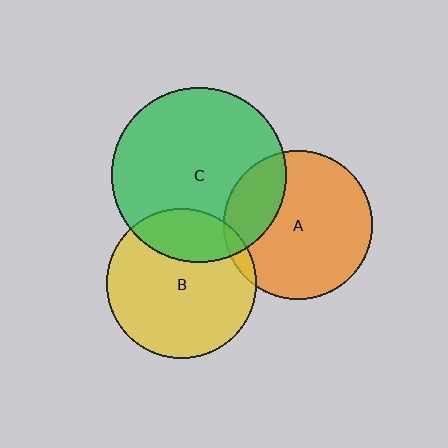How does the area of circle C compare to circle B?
Approximately 1.4 times.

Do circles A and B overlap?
Yes.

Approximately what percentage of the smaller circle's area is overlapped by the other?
Approximately 5%.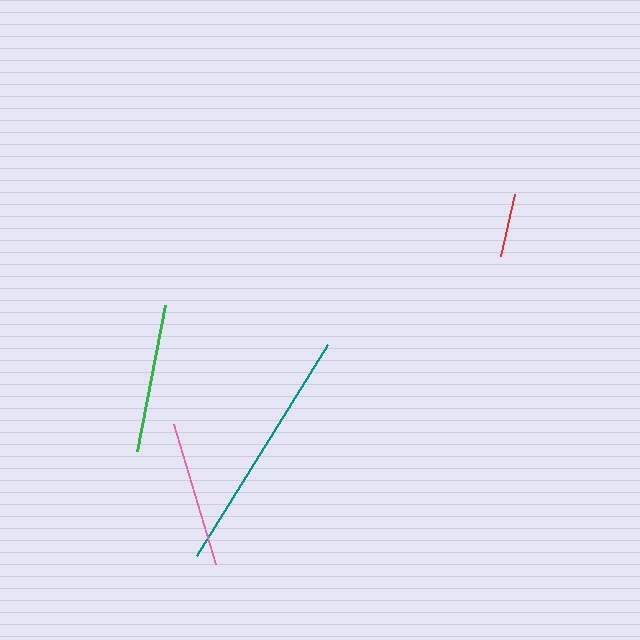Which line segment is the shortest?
The red line is the shortest at approximately 63 pixels.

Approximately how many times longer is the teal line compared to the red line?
The teal line is approximately 3.9 times the length of the red line.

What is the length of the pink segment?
The pink segment is approximately 147 pixels long.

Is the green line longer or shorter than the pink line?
The green line is longer than the pink line.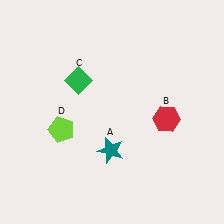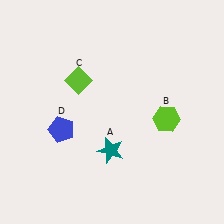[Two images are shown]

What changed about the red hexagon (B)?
In Image 1, B is red. In Image 2, it changed to lime.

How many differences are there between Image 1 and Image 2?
There are 3 differences between the two images.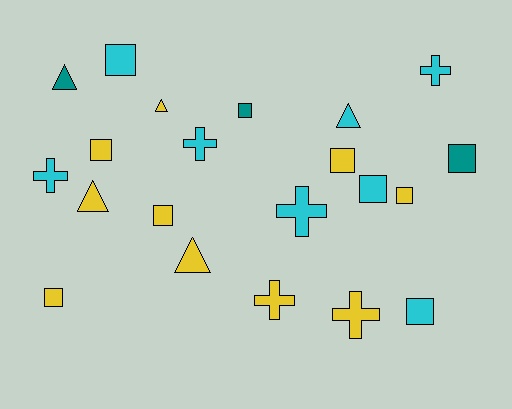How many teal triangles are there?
There is 1 teal triangle.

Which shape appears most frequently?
Square, with 10 objects.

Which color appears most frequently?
Yellow, with 10 objects.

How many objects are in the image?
There are 21 objects.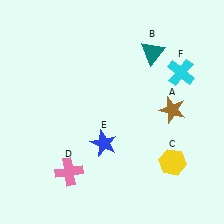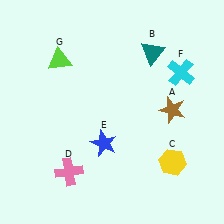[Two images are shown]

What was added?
A lime triangle (G) was added in Image 2.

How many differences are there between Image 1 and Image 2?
There is 1 difference between the two images.